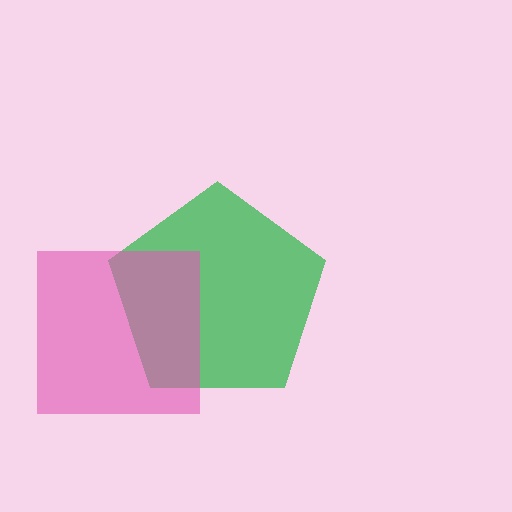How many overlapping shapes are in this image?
There are 2 overlapping shapes in the image.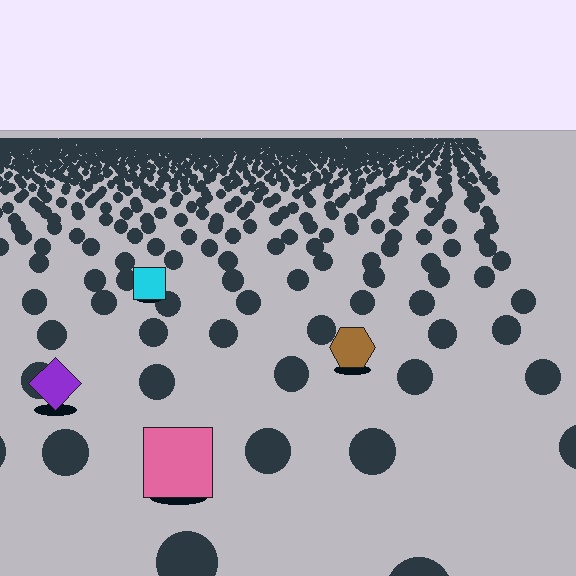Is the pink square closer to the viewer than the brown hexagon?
Yes. The pink square is closer — you can tell from the texture gradient: the ground texture is coarser near it.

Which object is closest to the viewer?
The pink square is closest. The texture marks near it are larger and more spread out.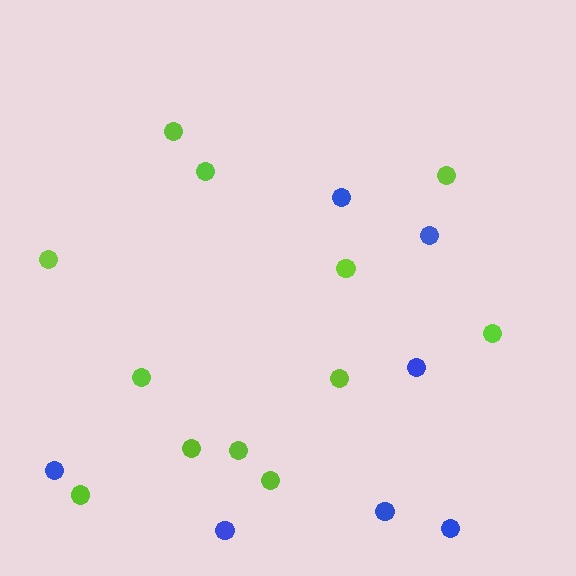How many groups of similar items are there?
There are 2 groups: one group of blue circles (7) and one group of lime circles (12).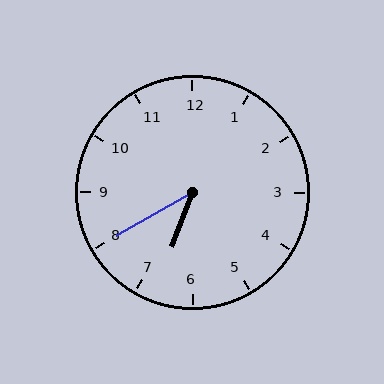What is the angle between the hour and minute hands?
Approximately 40 degrees.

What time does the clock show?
6:40.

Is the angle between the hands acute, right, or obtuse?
It is acute.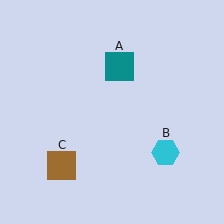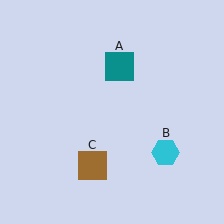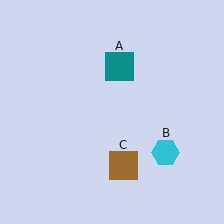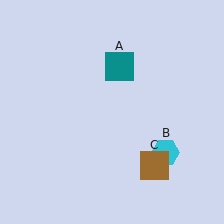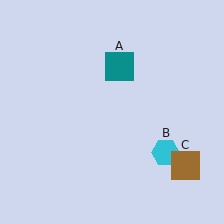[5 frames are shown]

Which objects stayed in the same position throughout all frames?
Teal square (object A) and cyan hexagon (object B) remained stationary.